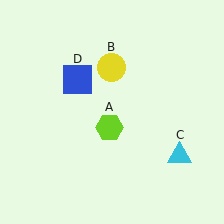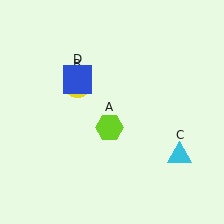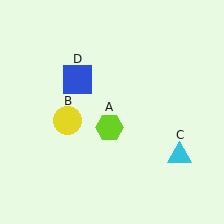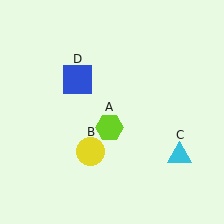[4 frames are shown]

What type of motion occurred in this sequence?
The yellow circle (object B) rotated counterclockwise around the center of the scene.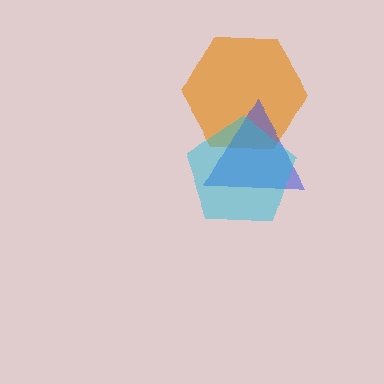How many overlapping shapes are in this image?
There are 3 overlapping shapes in the image.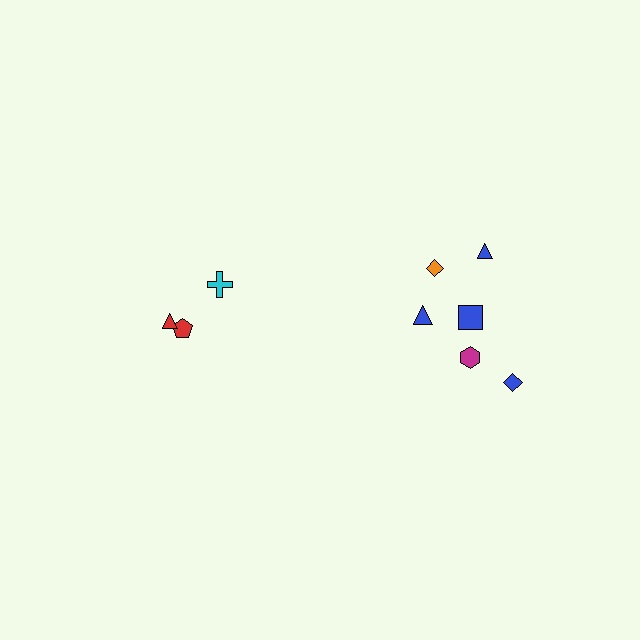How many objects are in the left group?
There are 3 objects.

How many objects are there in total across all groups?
There are 9 objects.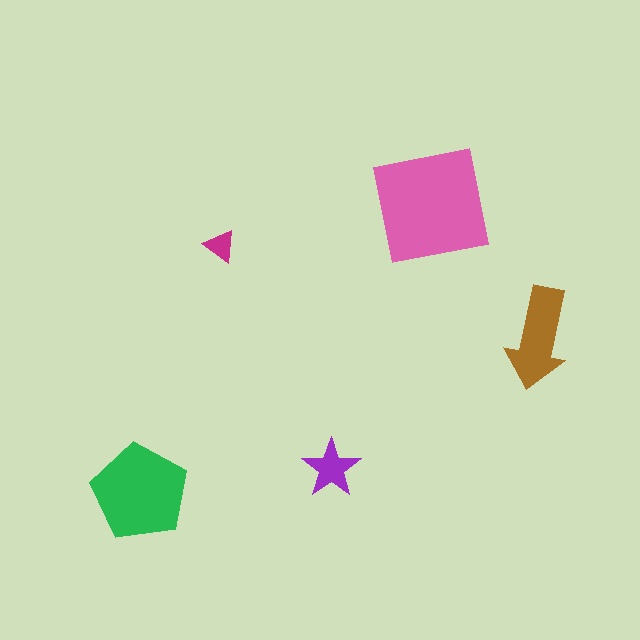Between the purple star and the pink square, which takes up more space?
The pink square.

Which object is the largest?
The pink square.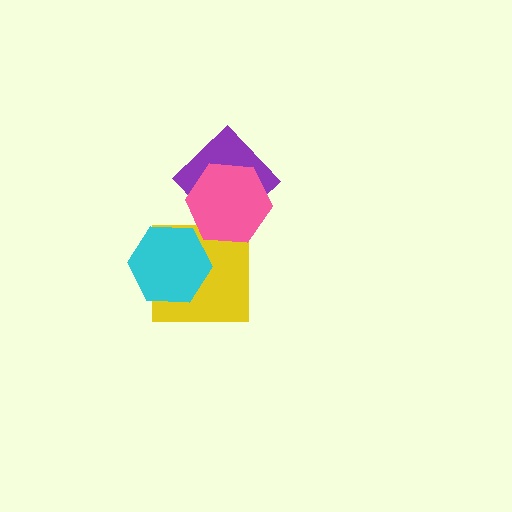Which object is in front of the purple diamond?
The pink hexagon is in front of the purple diamond.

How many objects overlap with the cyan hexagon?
1 object overlaps with the cyan hexagon.